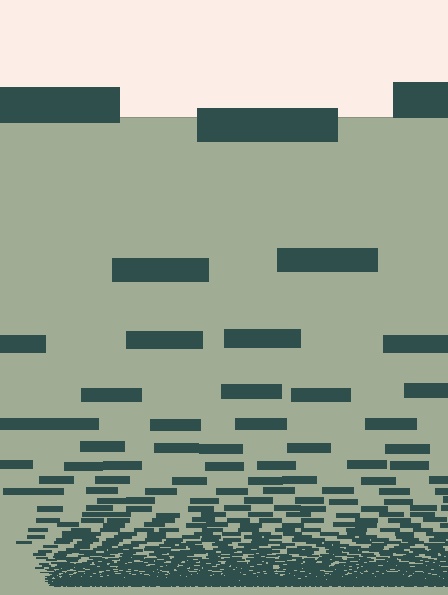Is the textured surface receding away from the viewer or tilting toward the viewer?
The surface appears to tilt toward the viewer. Texture elements get larger and sparser toward the top.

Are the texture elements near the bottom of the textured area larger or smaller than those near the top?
Smaller. The gradient is inverted — elements near the bottom are smaller and denser.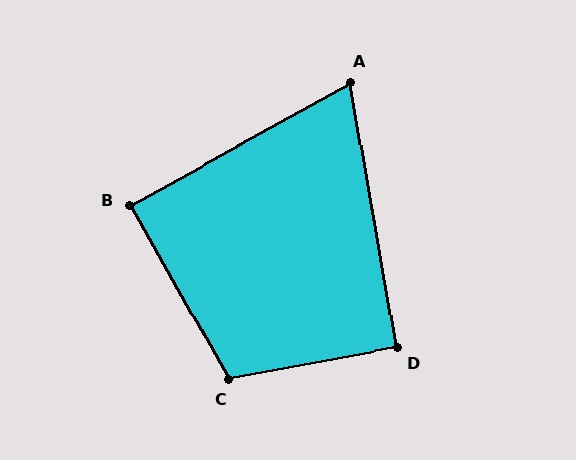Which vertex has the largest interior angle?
C, at approximately 109 degrees.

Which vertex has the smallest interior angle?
A, at approximately 71 degrees.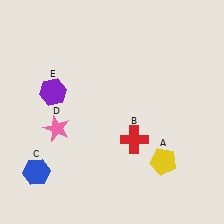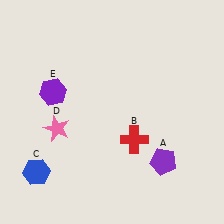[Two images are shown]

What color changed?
The pentagon (A) changed from yellow in Image 1 to purple in Image 2.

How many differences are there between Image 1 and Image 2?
There is 1 difference between the two images.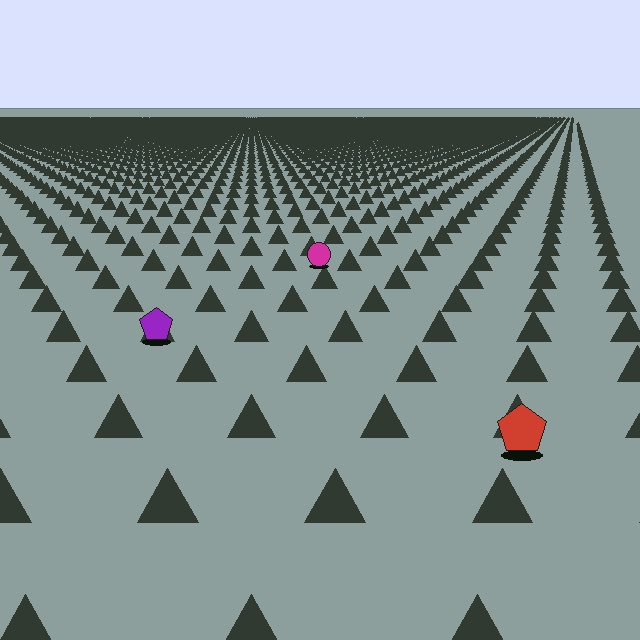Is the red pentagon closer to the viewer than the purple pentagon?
Yes. The red pentagon is closer — you can tell from the texture gradient: the ground texture is coarser near it.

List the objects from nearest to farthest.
From nearest to farthest: the red pentagon, the purple pentagon, the magenta circle.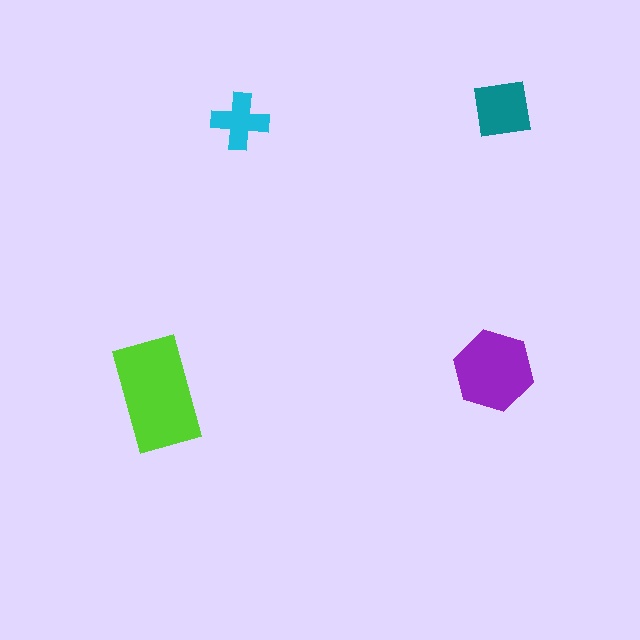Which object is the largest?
The lime rectangle.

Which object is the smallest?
The cyan cross.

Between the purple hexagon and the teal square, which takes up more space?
The purple hexagon.